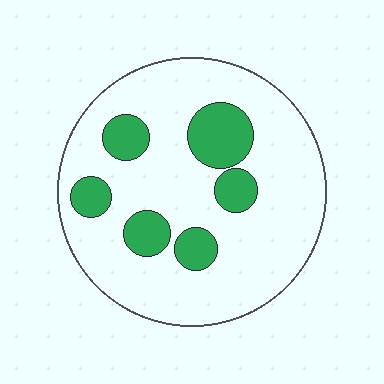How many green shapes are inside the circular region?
6.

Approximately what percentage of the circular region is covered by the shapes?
Approximately 20%.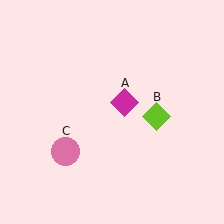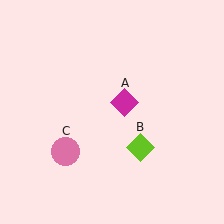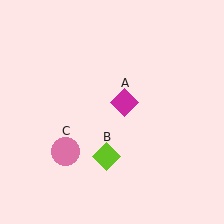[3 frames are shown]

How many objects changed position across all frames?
1 object changed position: lime diamond (object B).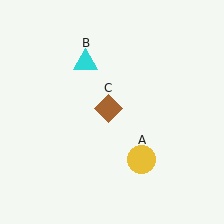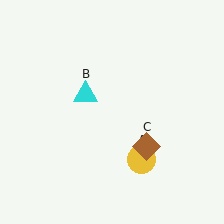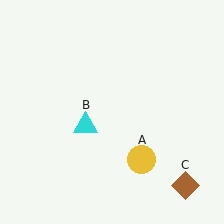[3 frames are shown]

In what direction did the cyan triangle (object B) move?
The cyan triangle (object B) moved down.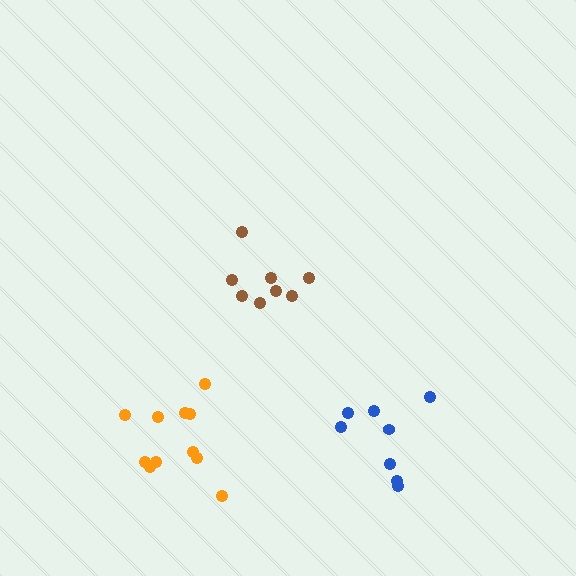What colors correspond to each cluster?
The clusters are colored: brown, orange, blue.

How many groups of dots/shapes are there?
There are 3 groups.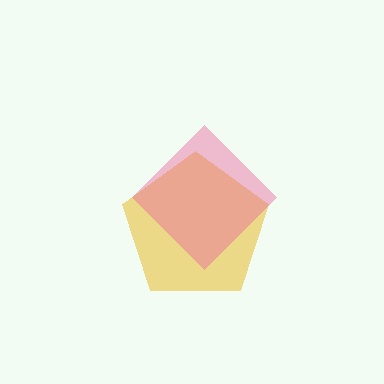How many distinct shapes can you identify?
There are 2 distinct shapes: a yellow pentagon, a pink diamond.